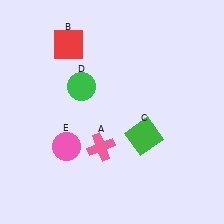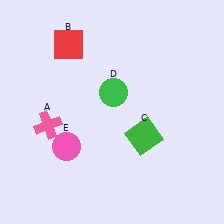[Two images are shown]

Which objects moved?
The objects that moved are: the pink cross (A), the green circle (D).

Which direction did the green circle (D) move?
The green circle (D) moved right.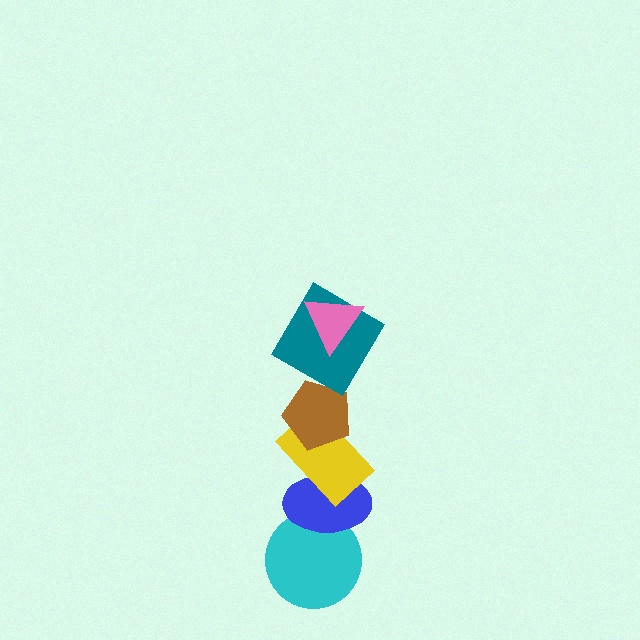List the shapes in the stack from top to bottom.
From top to bottom: the pink triangle, the teal diamond, the brown pentagon, the yellow rectangle, the blue ellipse, the cyan circle.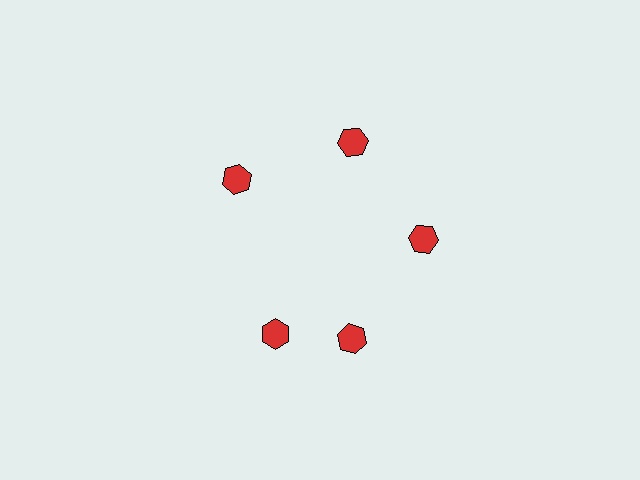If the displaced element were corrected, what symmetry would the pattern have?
It would have 5-fold rotational symmetry — the pattern would map onto itself every 72 degrees.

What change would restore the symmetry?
The symmetry would be restored by rotating it back into even spacing with its neighbors so that all 5 hexagons sit at equal angles and equal distance from the center.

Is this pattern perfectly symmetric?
No. The 5 red hexagons are arranged in a ring, but one element near the 8 o'clock position is rotated out of alignment along the ring, breaking the 5-fold rotational symmetry.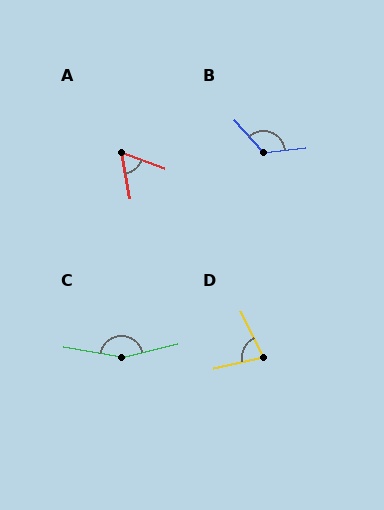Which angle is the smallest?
A, at approximately 59 degrees.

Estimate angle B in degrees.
Approximately 125 degrees.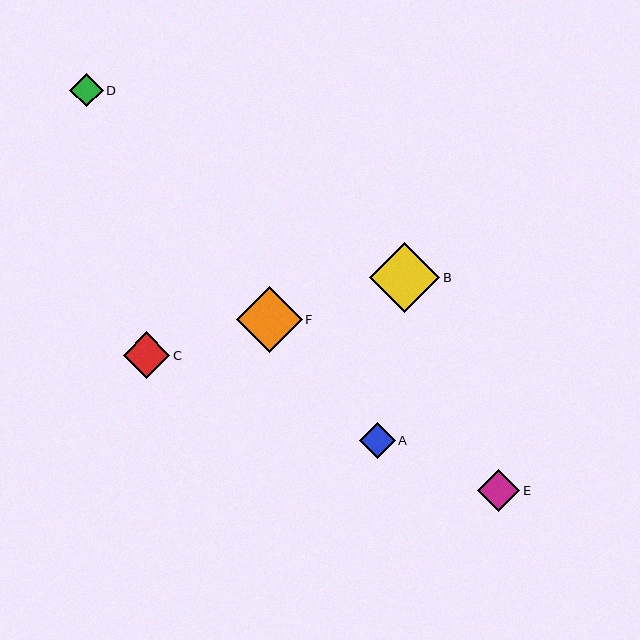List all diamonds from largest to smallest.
From largest to smallest: B, F, C, E, A, D.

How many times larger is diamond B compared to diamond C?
Diamond B is approximately 1.5 times the size of diamond C.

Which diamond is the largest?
Diamond B is the largest with a size of approximately 70 pixels.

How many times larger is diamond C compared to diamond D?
Diamond C is approximately 1.4 times the size of diamond D.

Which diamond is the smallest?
Diamond D is the smallest with a size of approximately 34 pixels.